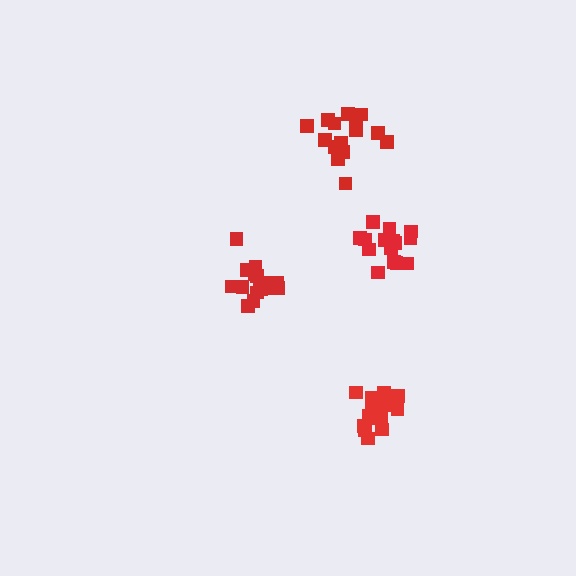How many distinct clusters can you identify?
There are 4 distinct clusters.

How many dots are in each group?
Group 1: 16 dots, Group 2: 17 dots, Group 3: 16 dots, Group 4: 15 dots (64 total).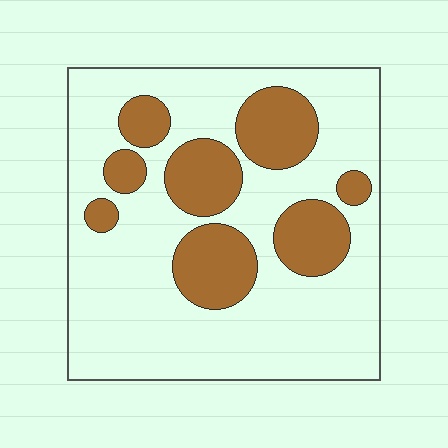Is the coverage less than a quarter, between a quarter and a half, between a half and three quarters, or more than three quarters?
Between a quarter and a half.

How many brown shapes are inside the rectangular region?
8.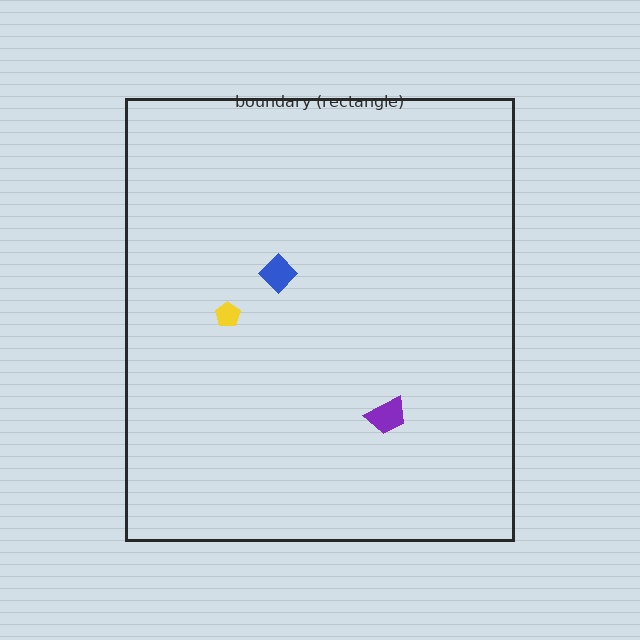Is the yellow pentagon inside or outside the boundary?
Inside.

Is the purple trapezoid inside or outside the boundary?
Inside.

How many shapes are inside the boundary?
3 inside, 0 outside.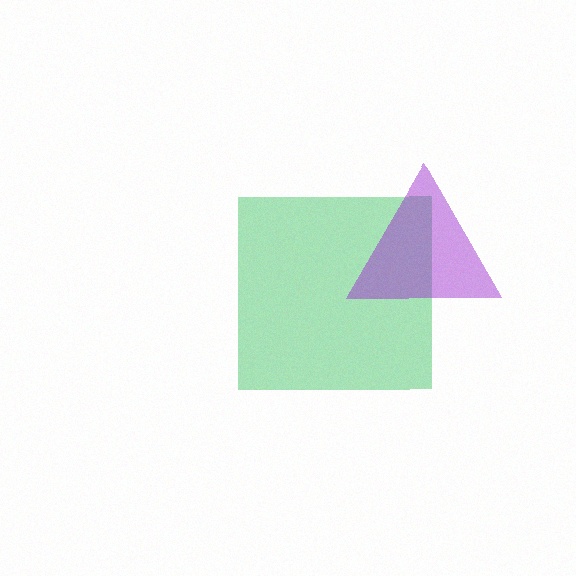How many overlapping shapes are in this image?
There are 2 overlapping shapes in the image.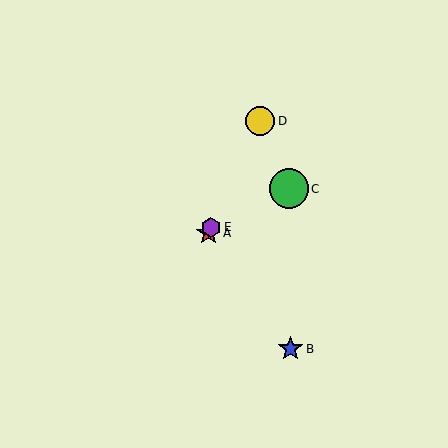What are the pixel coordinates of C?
Object C is at (289, 189).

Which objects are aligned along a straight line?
Objects A, D, E are aligned along a straight line.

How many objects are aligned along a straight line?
3 objects (A, D, E) are aligned along a straight line.